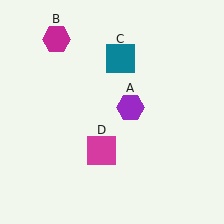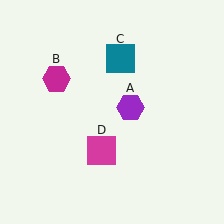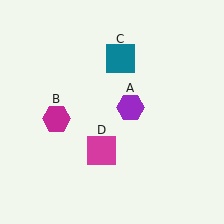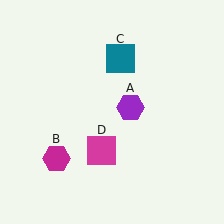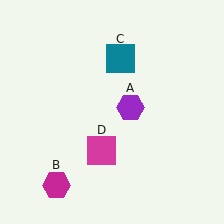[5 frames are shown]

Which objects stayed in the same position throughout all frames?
Purple hexagon (object A) and teal square (object C) and magenta square (object D) remained stationary.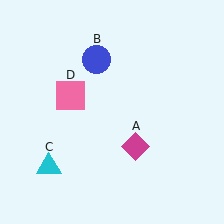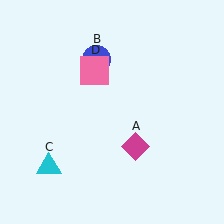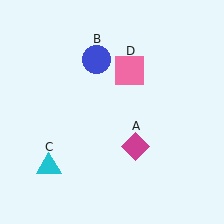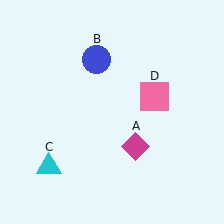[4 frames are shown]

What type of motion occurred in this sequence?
The pink square (object D) rotated clockwise around the center of the scene.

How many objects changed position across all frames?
1 object changed position: pink square (object D).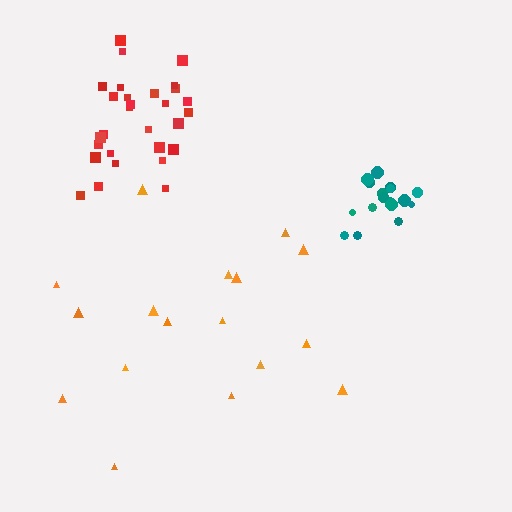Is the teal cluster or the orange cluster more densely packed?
Teal.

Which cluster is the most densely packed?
Teal.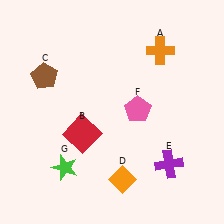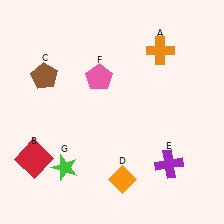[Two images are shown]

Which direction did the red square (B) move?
The red square (B) moved left.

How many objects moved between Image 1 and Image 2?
2 objects moved between the two images.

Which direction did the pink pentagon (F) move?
The pink pentagon (F) moved left.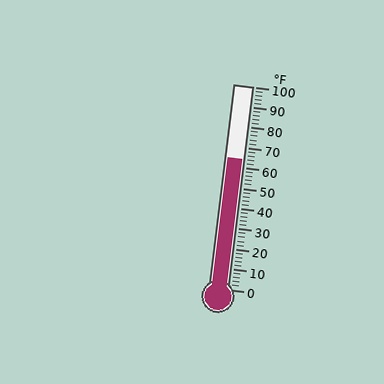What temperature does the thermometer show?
The thermometer shows approximately 64°F.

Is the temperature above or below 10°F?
The temperature is above 10°F.